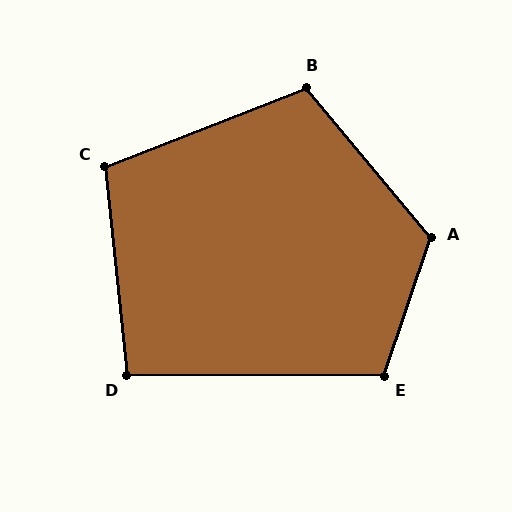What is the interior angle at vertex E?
Approximately 108 degrees (obtuse).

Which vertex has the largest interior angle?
A, at approximately 122 degrees.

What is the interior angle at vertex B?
Approximately 108 degrees (obtuse).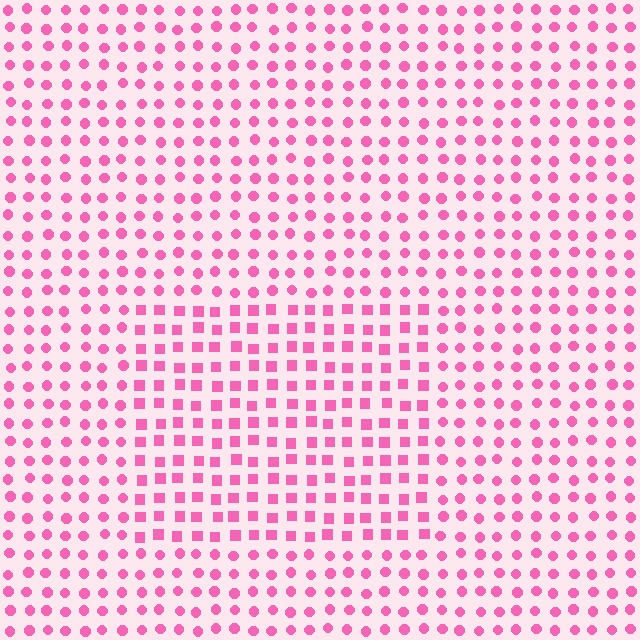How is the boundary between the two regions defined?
The boundary is defined by a change in element shape: squares inside vs. circles outside. All elements share the same color and spacing.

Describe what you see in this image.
The image is filled with small pink elements arranged in a uniform grid. A rectangle-shaped region contains squares, while the surrounding area contains circles. The boundary is defined purely by the change in element shape.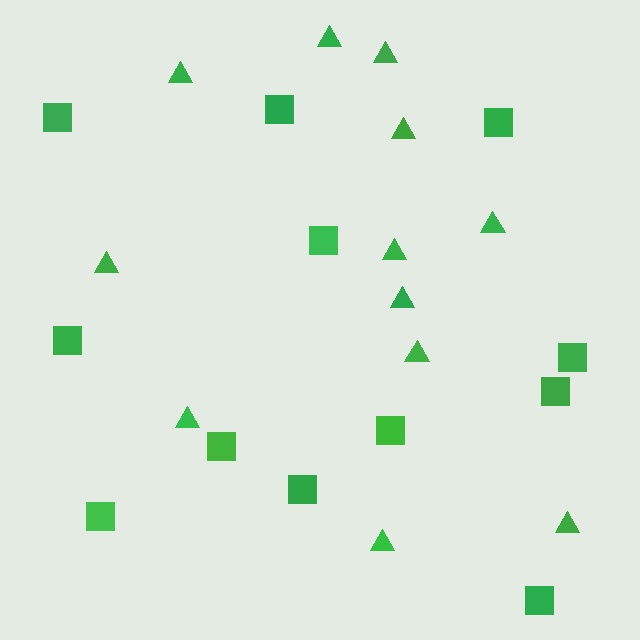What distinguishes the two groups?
There are 2 groups: one group of squares (12) and one group of triangles (12).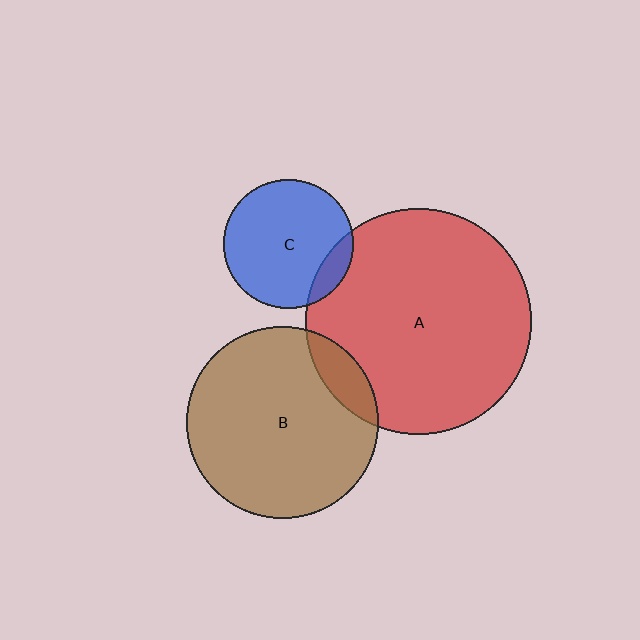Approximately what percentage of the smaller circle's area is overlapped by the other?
Approximately 10%.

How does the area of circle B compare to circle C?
Approximately 2.2 times.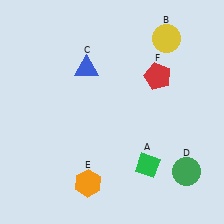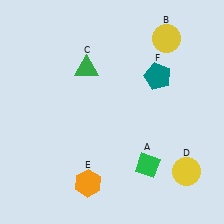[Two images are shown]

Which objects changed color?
C changed from blue to green. D changed from green to yellow. F changed from red to teal.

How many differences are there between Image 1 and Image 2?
There are 3 differences between the two images.